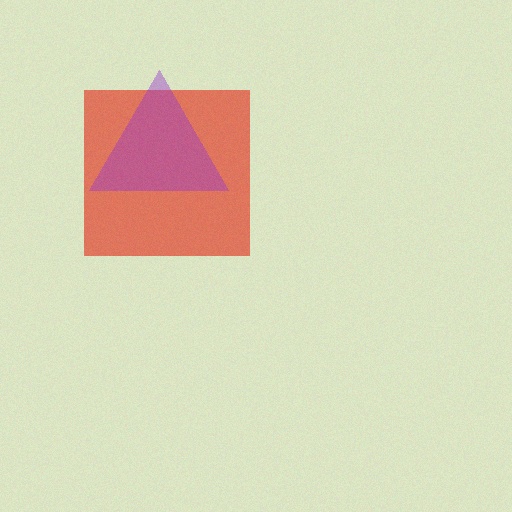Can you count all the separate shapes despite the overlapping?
Yes, there are 2 separate shapes.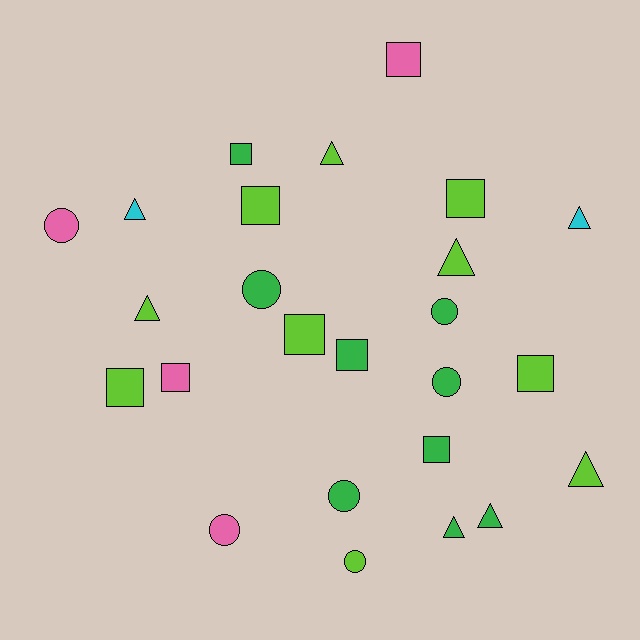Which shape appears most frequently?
Square, with 10 objects.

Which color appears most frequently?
Lime, with 10 objects.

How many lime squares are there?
There are 5 lime squares.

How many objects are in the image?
There are 25 objects.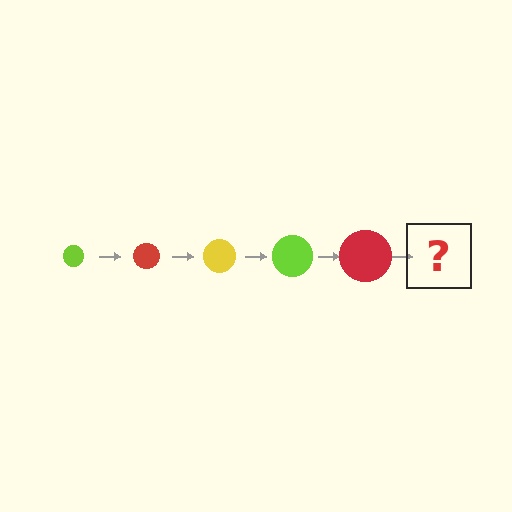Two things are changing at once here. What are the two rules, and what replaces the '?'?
The two rules are that the circle grows larger each step and the color cycles through lime, red, and yellow. The '?' should be a yellow circle, larger than the previous one.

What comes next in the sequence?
The next element should be a yellow circle, larger than the previous one.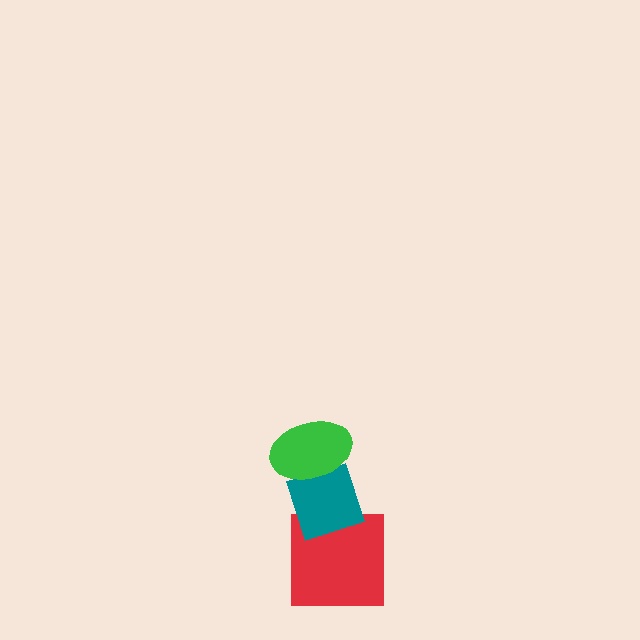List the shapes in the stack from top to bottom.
From top to bottom: the green ellipse, the teal diamond, the red square.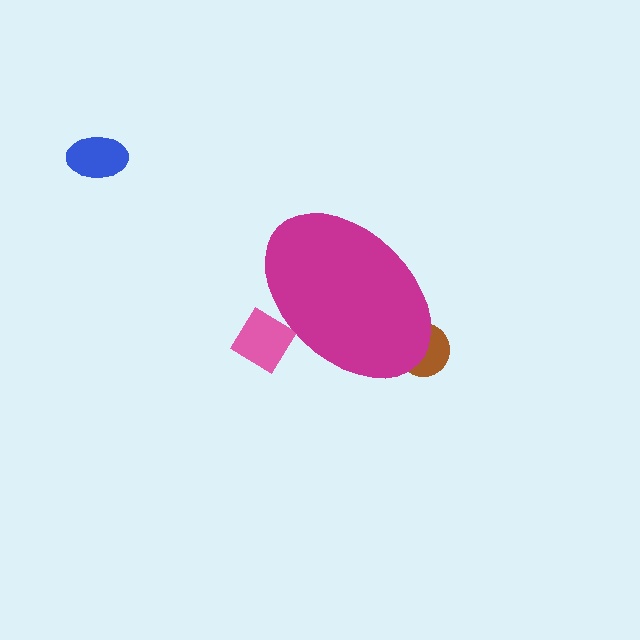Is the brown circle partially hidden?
Yes, the brown circle is partially hidden behind the magenta ellipse.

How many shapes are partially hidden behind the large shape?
2 shapes are partially hidden.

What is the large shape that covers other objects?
A magenta ellipse.